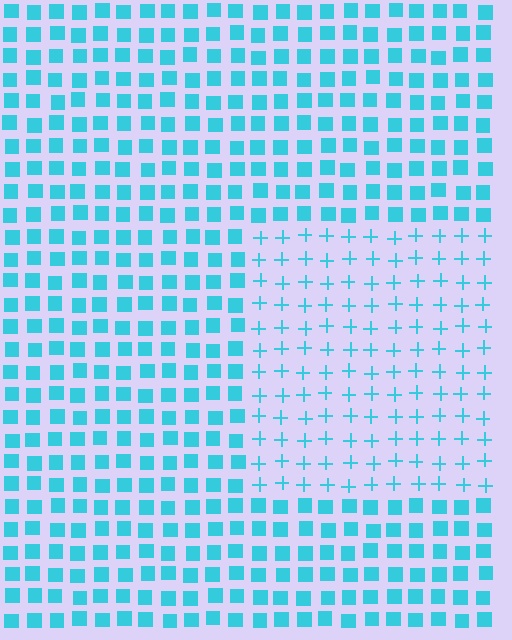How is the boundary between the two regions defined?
The boundary is defined by a change in element shape: plus signs inside vs. squares outside. All elements share the same color and spacing.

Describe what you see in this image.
The image is filled with small cyan elements arranged in a uniform grid. A rectangle-shaped region contains plus signs, while the surrounding area contains squares. The boundary is defined purely by the change in element shape.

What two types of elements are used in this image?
The image uses plus signs inside the rectangle region and squares outside it.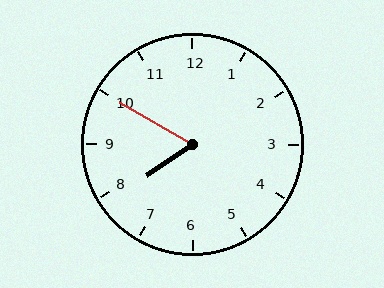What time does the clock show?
7:50.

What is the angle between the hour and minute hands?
Approximately 65 degrees.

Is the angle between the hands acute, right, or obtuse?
It is acute.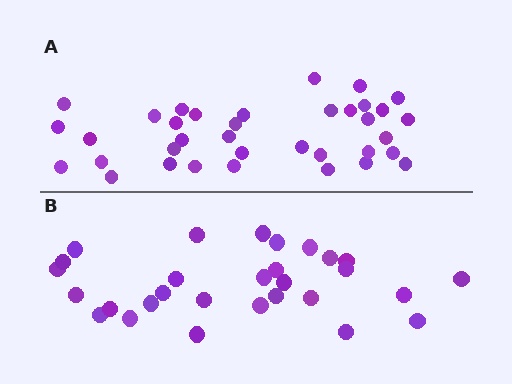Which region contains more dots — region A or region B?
Region A (the top region) has more dots.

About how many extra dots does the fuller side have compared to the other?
Region A has roughly 8 or so more dots than region B.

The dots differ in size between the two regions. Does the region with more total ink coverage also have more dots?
No. Region B has more total ink coverage because its dots are larger, but region A actually contains more individual dots. Total area can be misleading — the number of items is what matters here.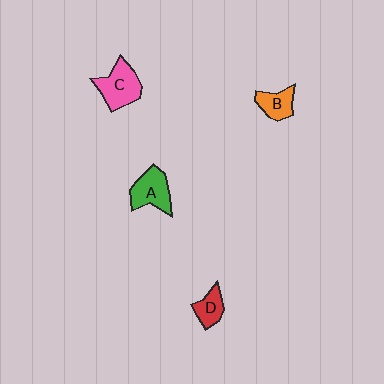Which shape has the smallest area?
Shape D (red).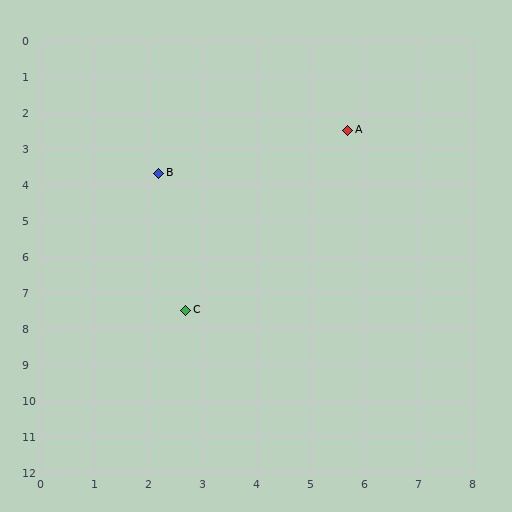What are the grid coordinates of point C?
Point C is at approximately (2.7, 7.5).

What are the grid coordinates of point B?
Point B is at approximately (2.2, 3.7).